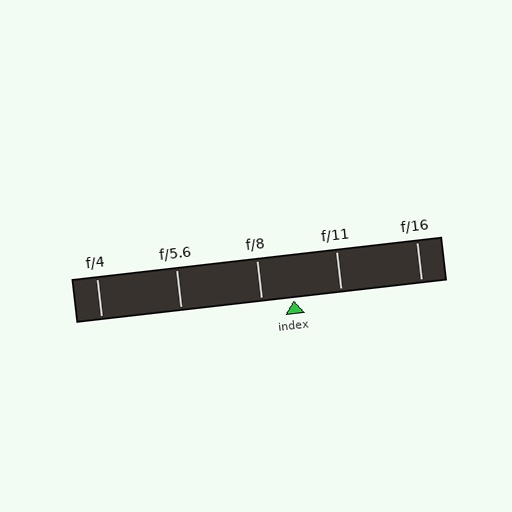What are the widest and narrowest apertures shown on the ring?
The widest aperture shown is f/4 and the narrowest is f/16.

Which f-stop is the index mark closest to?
The index mark is closest to f/8.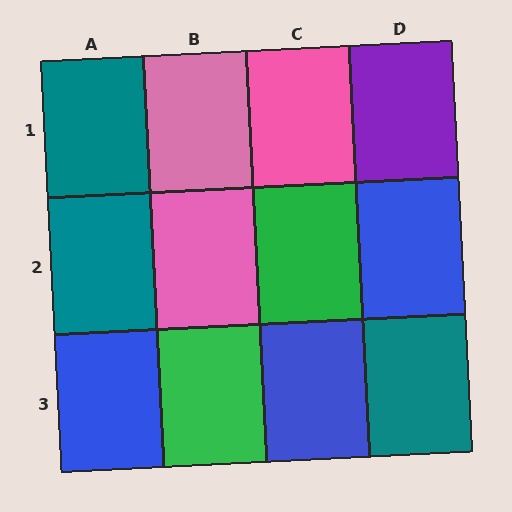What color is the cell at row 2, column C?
Green.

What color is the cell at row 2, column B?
Pink.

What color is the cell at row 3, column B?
Green.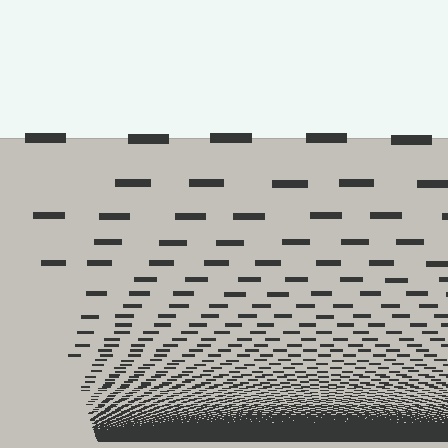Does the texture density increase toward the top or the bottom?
Density increases toward the bottom.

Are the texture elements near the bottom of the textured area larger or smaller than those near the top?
Smaller. The gradient is inverted — elements near the bottom are smaller and denser.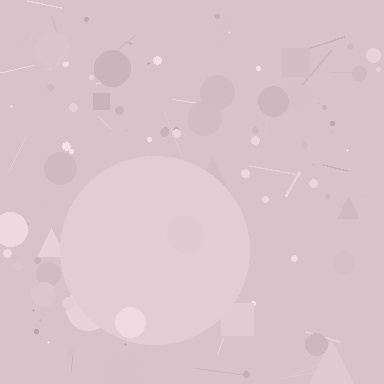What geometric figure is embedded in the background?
A circle is embedded in the background.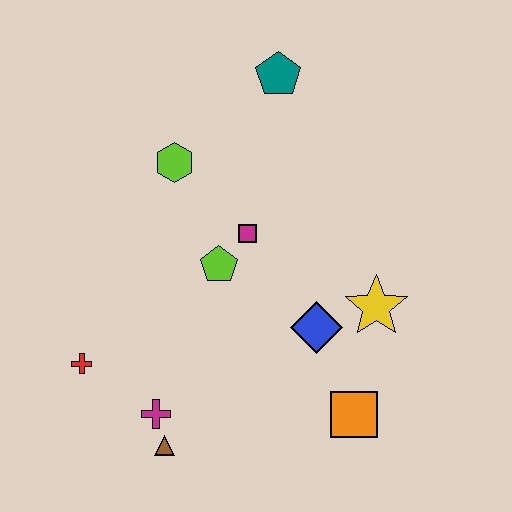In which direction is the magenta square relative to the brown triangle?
The magenta square is above the brown triangle.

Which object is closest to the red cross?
The magenta cross is closest to the red cross.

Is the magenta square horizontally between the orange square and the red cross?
Yes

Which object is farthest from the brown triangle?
The teal pentagon is farthest from the brown triangle.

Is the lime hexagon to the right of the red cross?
Yes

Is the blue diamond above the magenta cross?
Yes